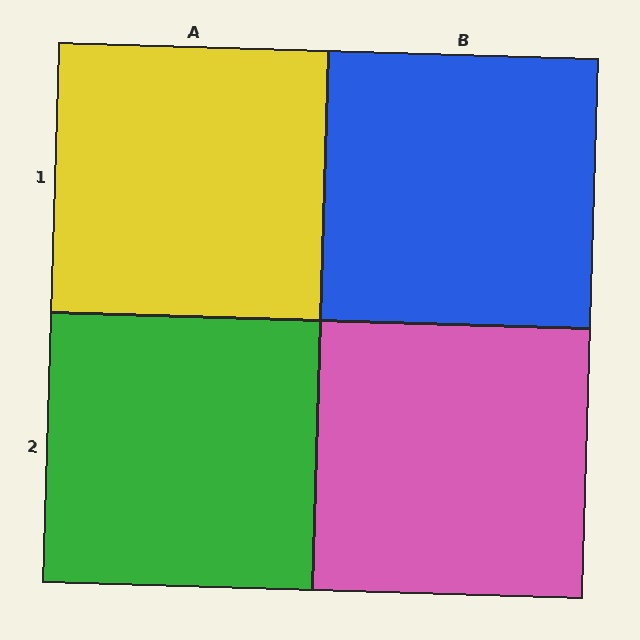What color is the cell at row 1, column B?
Blue.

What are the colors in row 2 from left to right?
Green, pink.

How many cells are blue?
1 cell is blue.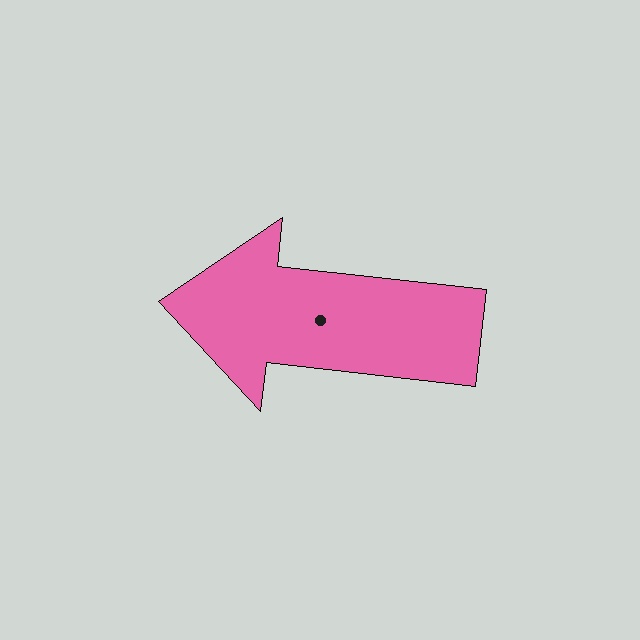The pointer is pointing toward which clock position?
Roughly 9 o'clock.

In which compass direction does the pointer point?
West.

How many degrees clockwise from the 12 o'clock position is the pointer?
Approximately 276 degrees.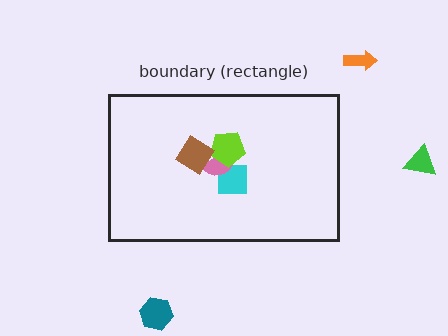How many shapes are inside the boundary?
4 inside, 3 outside.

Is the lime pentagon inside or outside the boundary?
Inside.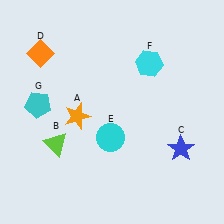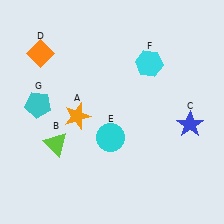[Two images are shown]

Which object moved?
The blue star (C) moved up.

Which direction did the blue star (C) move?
The blue star (C) moved up.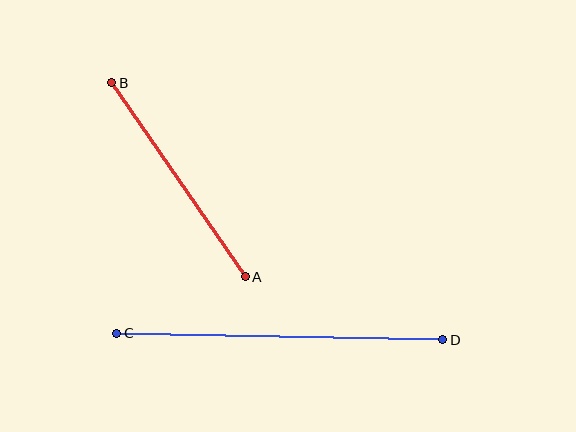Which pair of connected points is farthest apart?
Points C and D are farthest apart.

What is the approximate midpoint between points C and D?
The midpoint is at approximately (280, 337) pixels.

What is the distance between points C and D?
The distance is approximately 326 pixels.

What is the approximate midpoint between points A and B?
The midpoint is at approximately (179, 180) pixels.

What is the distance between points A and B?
The distance is approximately 236 pixels.